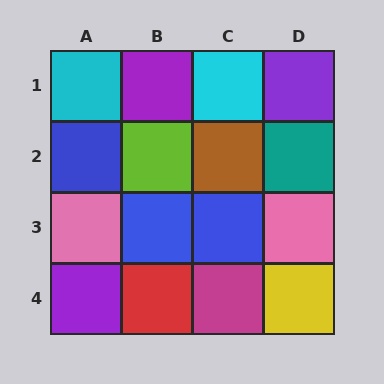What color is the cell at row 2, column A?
Blue.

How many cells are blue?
3 cells are blue.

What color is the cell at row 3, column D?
Pink.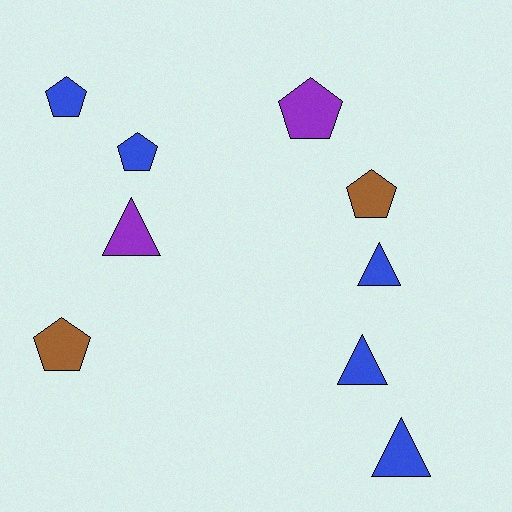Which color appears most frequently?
Blue, with 5 objects.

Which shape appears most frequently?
Pentagon, with 5 objects.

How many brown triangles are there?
There are no brown triangles.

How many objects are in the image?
There are 9 objects.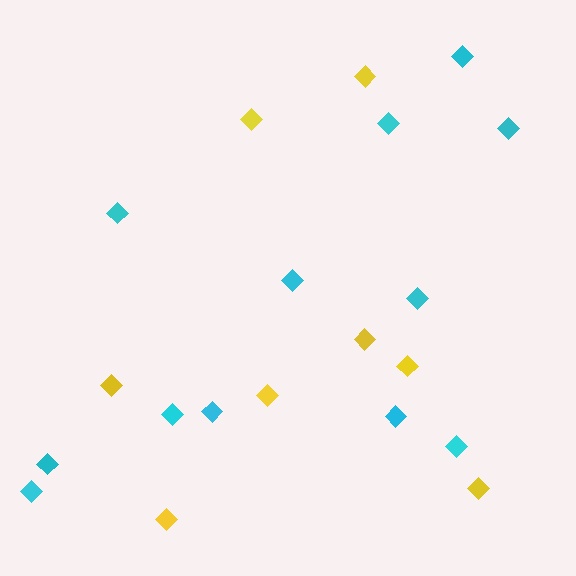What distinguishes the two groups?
There are 2 groups: one group of yellow diamonds (8) and one group of cyan diamonds (12).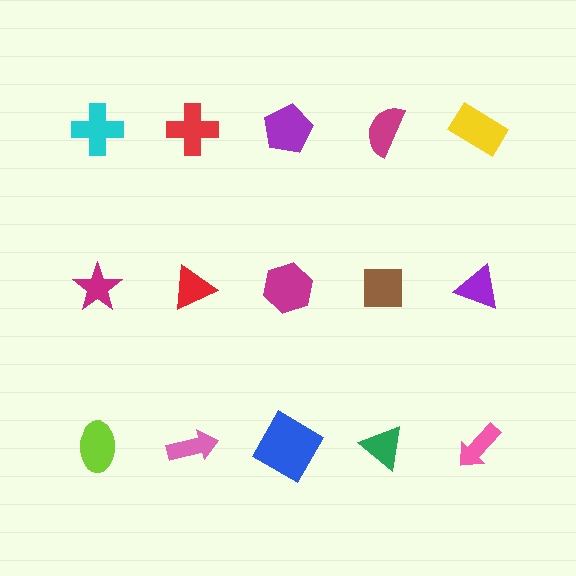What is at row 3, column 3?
A blue square.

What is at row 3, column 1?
A lime ellipse.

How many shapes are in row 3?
5 shapes.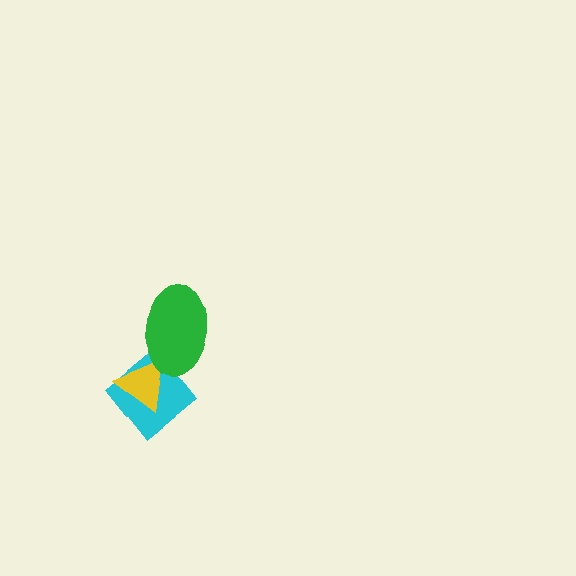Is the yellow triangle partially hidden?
Yes, it is partially covered by another shape.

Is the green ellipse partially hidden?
No, no other shape covers it.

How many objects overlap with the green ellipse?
2 objects overlap with the green ellipse.